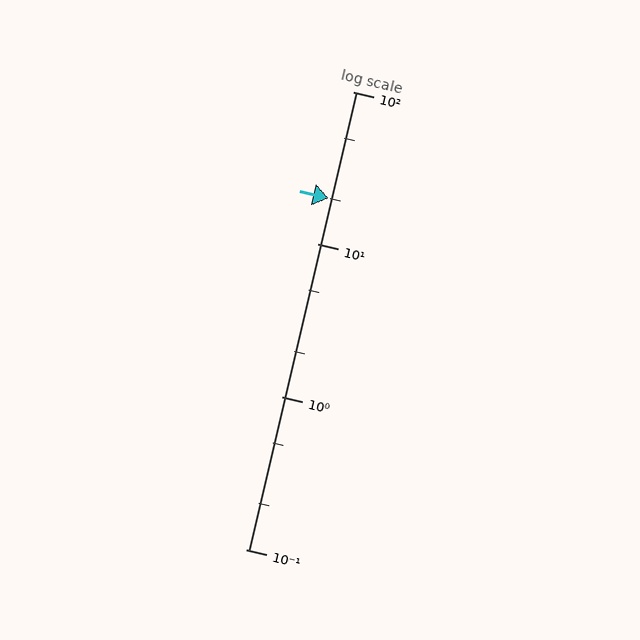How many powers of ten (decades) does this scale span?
The scale spans 3 decades, from 0.1 to 100.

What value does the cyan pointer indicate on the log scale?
The pointer indicates approximately 20.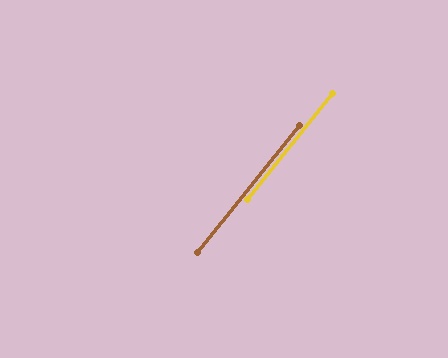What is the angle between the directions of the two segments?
Approximately 0 degrees.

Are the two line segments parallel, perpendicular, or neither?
Parallel — their directions differ by only 0.0°.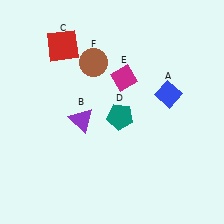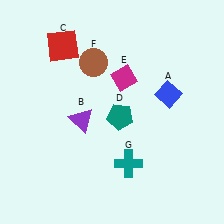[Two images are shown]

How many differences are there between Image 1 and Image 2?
There is 1 difference between the two images.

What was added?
A teal cross (G) was added in Image 2.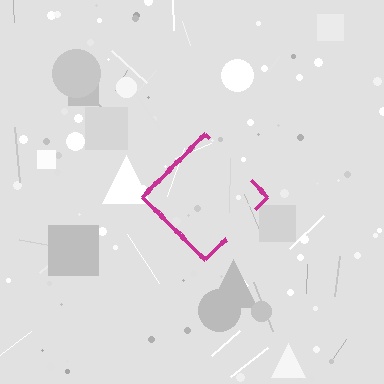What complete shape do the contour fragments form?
The contour fragments form a diamond.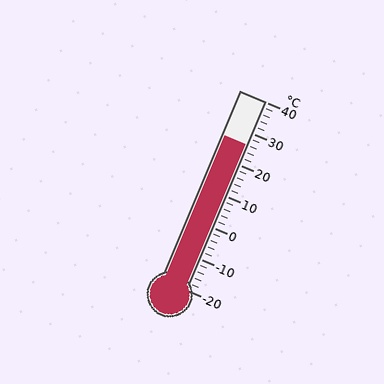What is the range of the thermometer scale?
The thermometer scale ranges from -20°C to 40°C.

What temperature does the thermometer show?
The thermometer shows approximately 26°C.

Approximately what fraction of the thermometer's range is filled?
The thermometer is filled to approximately 75% of its range.